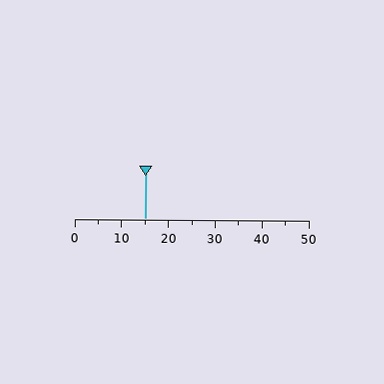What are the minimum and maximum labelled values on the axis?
The axis runs from 0 to 50.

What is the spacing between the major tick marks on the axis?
The major ticks are spaced 10 apart.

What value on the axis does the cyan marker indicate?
The marker indicates approximately 15.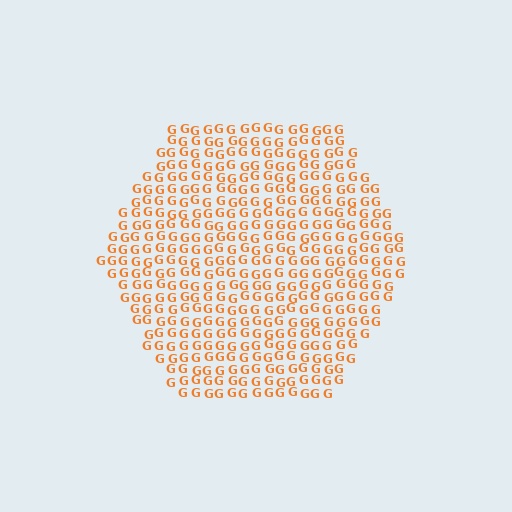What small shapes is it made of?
It is made of small letter G's.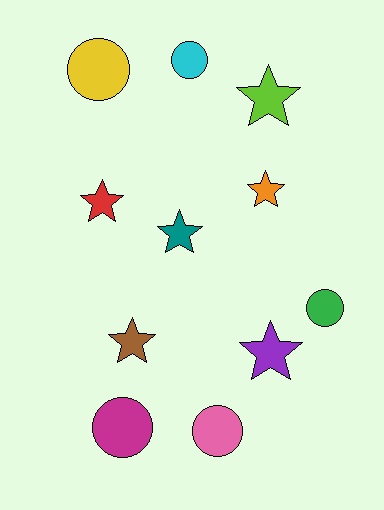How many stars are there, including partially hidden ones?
There are 6 stars.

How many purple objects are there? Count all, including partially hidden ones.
There is 1 purple object.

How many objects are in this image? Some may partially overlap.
There are 11 objects.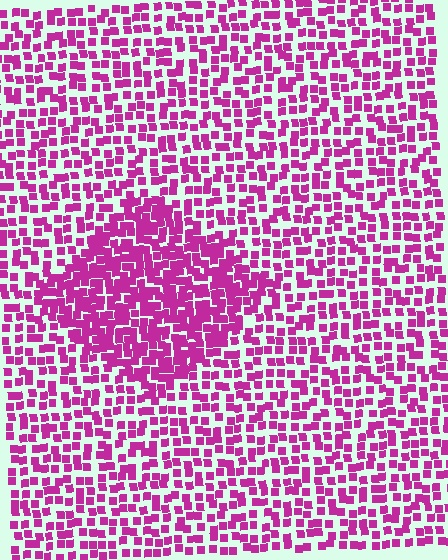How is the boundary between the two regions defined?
The boundary is defined by a change in element density (approximately 1.8x ratio). All elements are the same color, size, and shape.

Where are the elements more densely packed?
The elements are more densely packed inside the diamond boundary.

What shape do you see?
I see a diamond.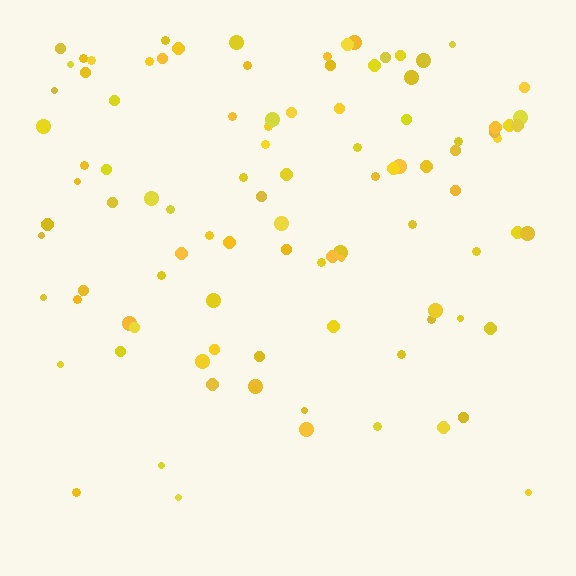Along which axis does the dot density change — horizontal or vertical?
Vertical.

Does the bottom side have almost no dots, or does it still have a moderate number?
Still a moderate number, just noticeably fewer than the top.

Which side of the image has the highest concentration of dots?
The top.